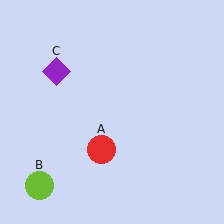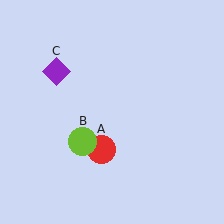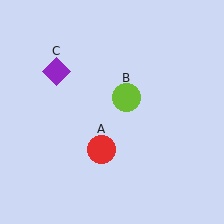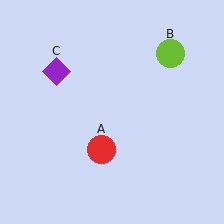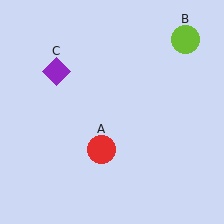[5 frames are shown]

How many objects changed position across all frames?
1 object changed position: lime circle (object B).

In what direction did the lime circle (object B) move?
The lime circle (object B) moved up and to the right.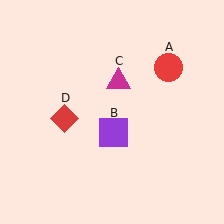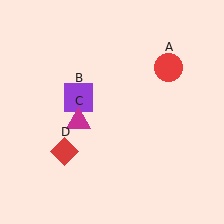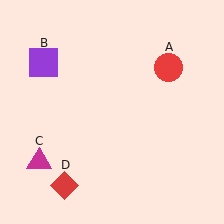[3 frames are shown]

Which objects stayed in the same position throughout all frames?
Red circle (object A) remained stationary.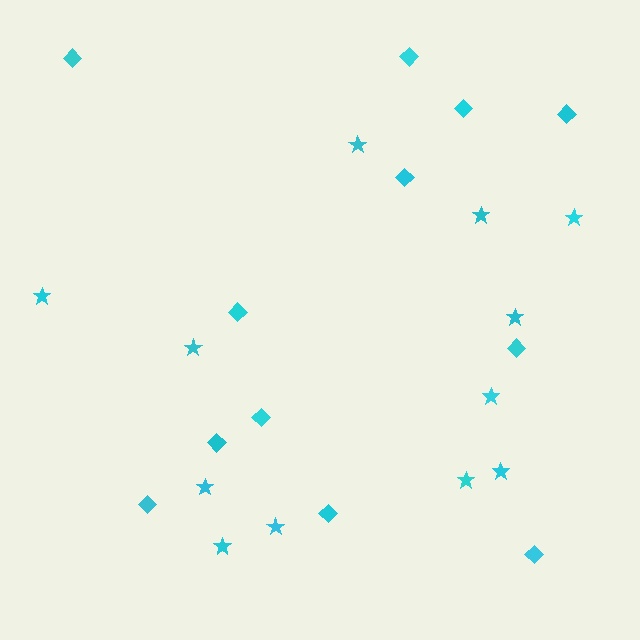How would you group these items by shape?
There are 2 groups: one group of diamonds (12) and one group of stars (12).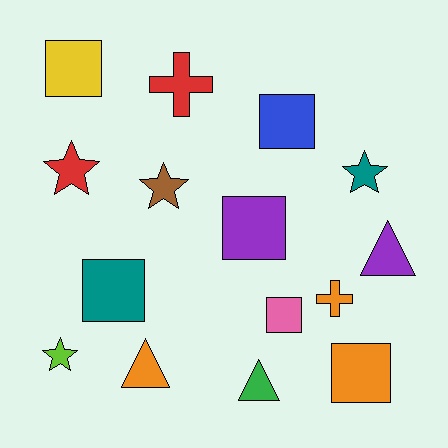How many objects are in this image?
There are 15 objects.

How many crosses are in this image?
There are 2 crosses.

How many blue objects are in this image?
There is 1 blue object.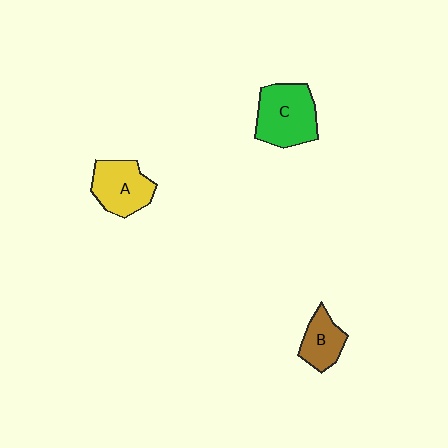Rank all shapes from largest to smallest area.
From largest to smallest: C (green), A (yellow), B (brown).